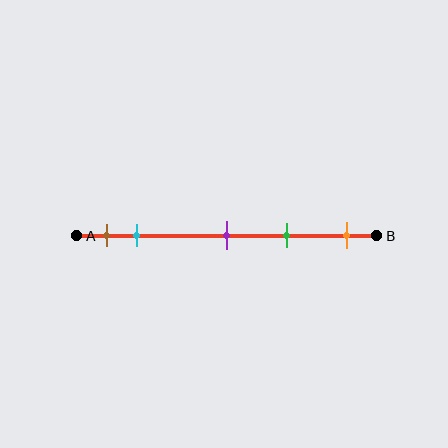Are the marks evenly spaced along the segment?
No, the marks are not evenly spaced.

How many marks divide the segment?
There are 5 marks dividing the segment.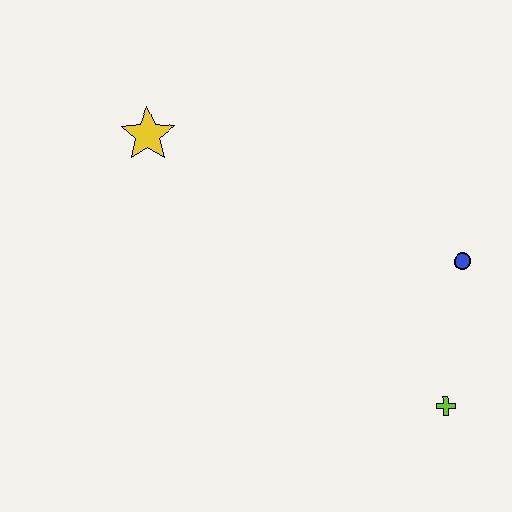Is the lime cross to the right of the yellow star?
Yes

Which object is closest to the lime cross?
The blue circle is closest to the lime cross.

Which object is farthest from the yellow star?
The lime cross is farthest from the yellow star.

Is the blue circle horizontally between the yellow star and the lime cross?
No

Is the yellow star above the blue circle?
Yes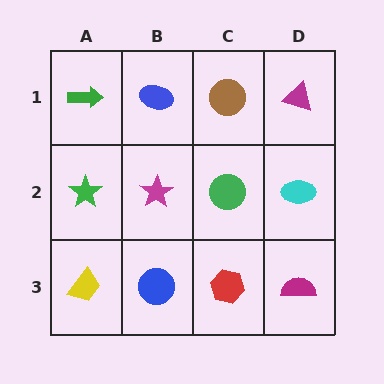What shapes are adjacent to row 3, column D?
A cyan ellipse (row 2, column D), a red hexagon (row 3, column C).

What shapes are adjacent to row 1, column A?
A green star (row 2, column A), a blue ellipse (row 1, column B).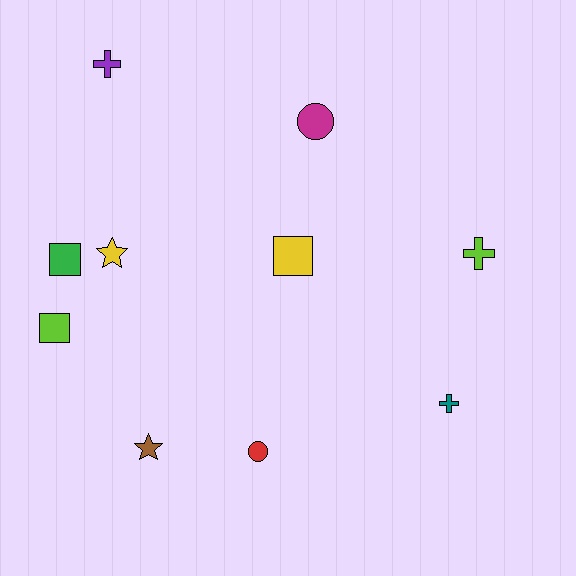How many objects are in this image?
There are 10 objects.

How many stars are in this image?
There are 2 stars.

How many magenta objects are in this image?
There is 1 magenta object.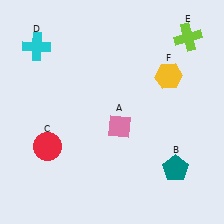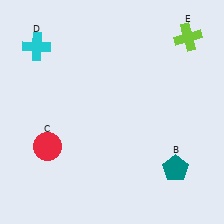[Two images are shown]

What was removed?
The yellow hexagon (F), the pink diamond (A) were removed in Image 2.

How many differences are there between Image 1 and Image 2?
There are 2 differences between the two images.